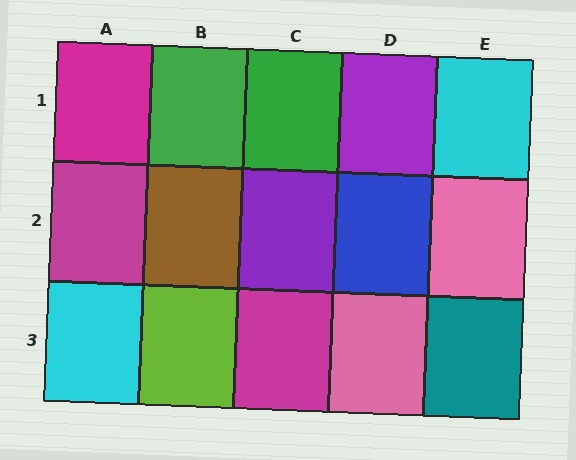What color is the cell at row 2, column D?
Blue.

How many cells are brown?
1 cell is brown.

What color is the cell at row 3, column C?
Magenta.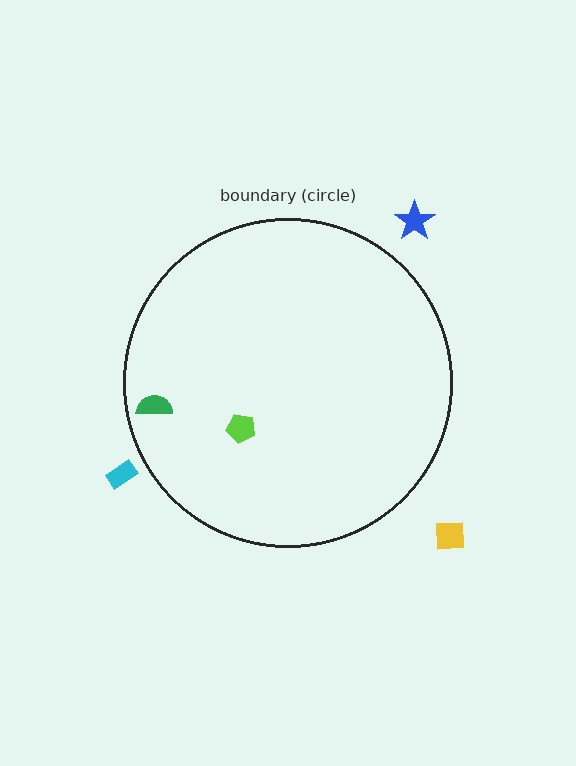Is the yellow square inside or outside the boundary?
Outside.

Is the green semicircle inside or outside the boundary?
Inside.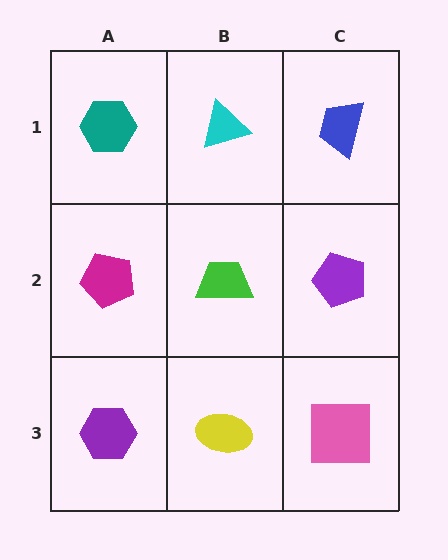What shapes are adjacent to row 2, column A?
A teal hexagon (row 1, column A), a purple hexagon (row 3, column A), a green trapezoid (row 2, column B).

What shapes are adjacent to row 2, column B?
A cyan triangle (row 1, column B), a yellow ellipse (row 3, column B), a magenta pentagon (row 2, column A), a purple pentagon (row 2, column C).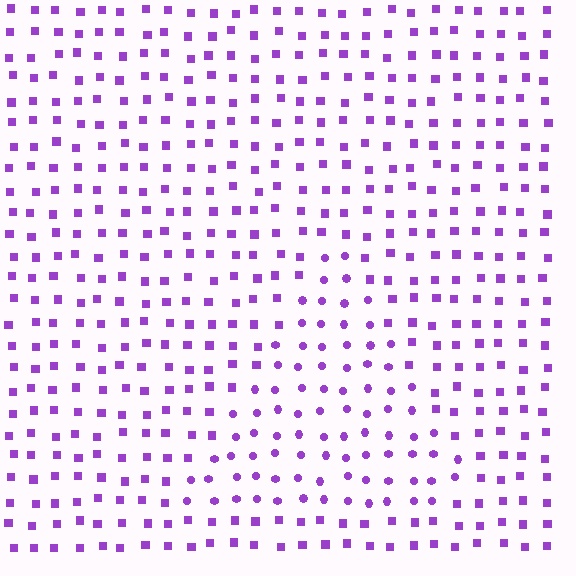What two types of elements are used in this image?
The image uses circles inside the triangle region and squares outside it.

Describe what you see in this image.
The image is filled with small purple elements arranged in a uniform grid. A triangle-shaped region contains circles, while the surrounding area contains squares. The boundary is defined purely by the change in element shape.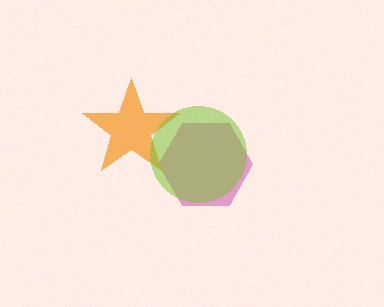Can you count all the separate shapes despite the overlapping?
Yes, there are 3 separate shapes.